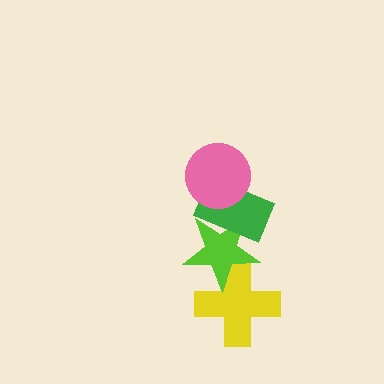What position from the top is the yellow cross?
The yellow cross is 4th from the top.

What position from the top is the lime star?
The lime star is 3rd from the top.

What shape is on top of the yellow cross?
The lime star is on top of the yellow cross.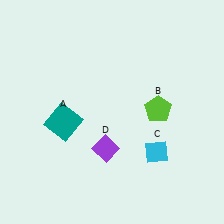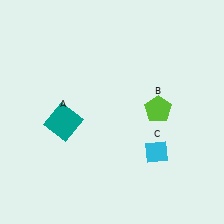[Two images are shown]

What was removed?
The purple diamond (D) was removed in Image 2.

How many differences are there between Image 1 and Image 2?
There is 1 difference between the two images.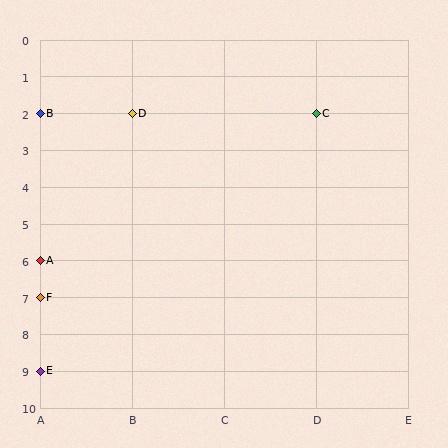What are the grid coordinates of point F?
Point F is at grid coordinates (A, 7).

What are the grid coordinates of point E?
Point E is at grid coordinates (A, 9).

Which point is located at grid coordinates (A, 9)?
Point E is at (A, 9).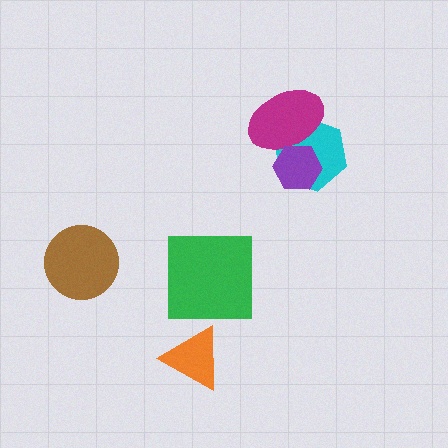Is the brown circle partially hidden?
No, no other shape covers it.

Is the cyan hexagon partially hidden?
Yes, it is partially covered by another shape.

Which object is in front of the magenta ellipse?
The purple hexagon is in front of the magenta ellipse.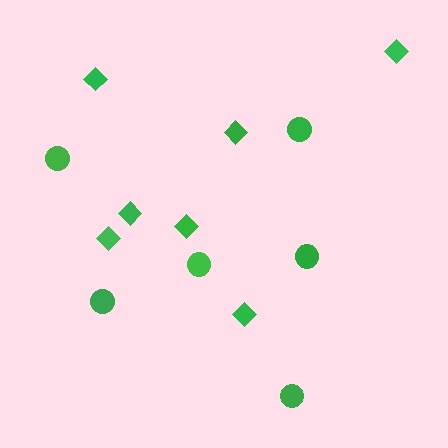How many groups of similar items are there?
There are 2 groups: one group of circles (6) and one group of diamonds (7).